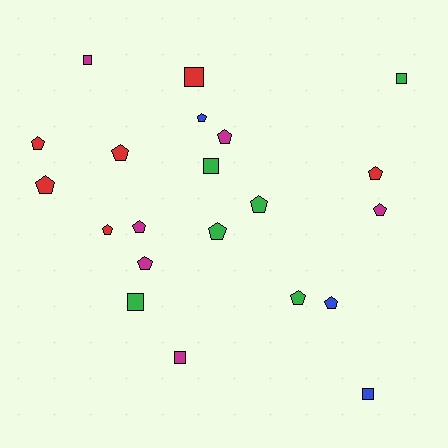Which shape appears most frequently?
Pentagon, with 14 objects.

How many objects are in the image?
There are 21 objects.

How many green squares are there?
There are 3 green squares.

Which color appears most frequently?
Red, with 6 objects.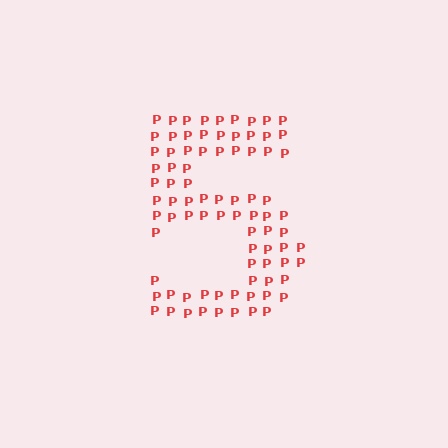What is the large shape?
The large shape is the digit 5.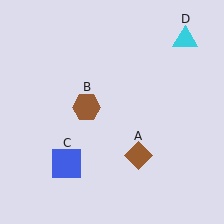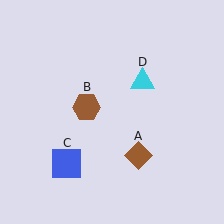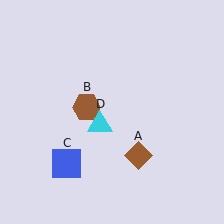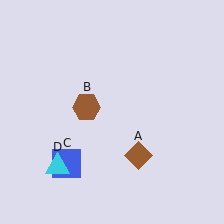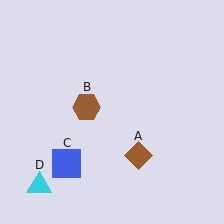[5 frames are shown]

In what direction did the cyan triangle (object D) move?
The cyan triangle (object D) moved down and to the left.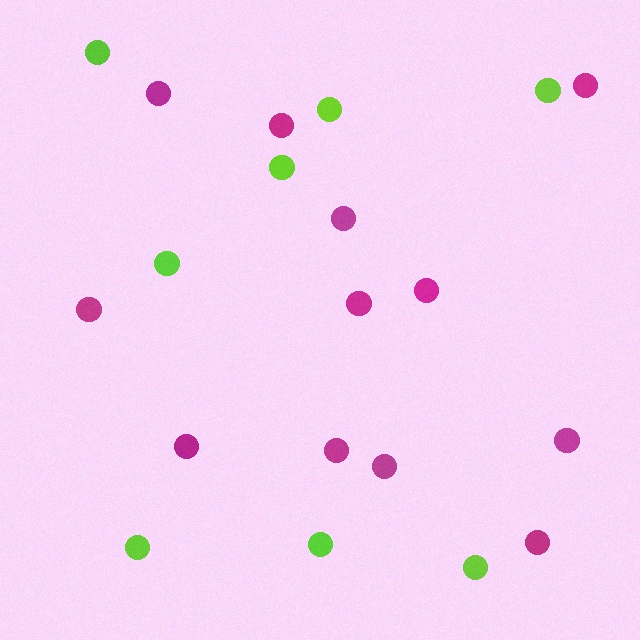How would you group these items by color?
There are 2 groups: one group of magenta circles (12) and one group of lime circles (8).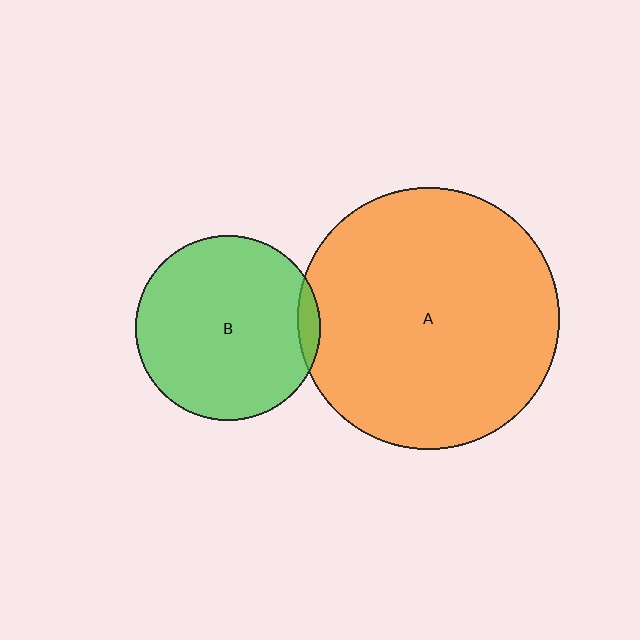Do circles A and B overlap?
Yes.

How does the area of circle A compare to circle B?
Approximately 2.0 times.